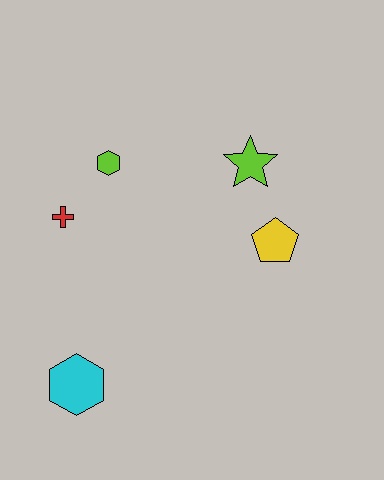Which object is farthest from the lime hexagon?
The cyan hexagon is farthest from the lime hexagon.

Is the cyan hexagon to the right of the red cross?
Yes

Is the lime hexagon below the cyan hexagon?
No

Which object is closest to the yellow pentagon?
The lime star is closest to the yellow pentagon.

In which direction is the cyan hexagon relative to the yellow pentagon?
The cyan hexagon is to the left of the yellow pentagon.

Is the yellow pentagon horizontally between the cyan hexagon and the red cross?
No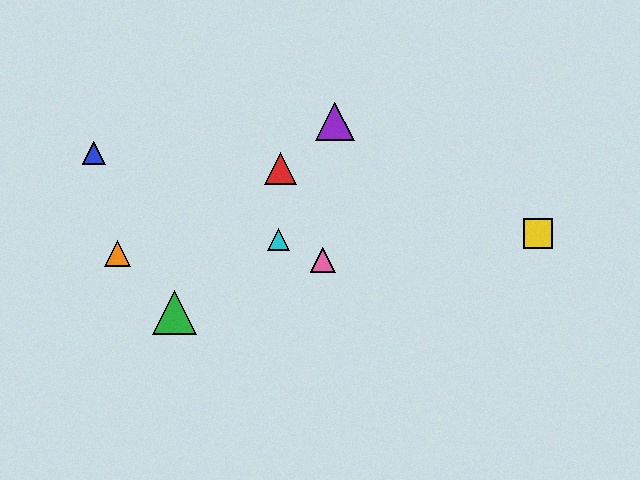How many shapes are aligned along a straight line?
3 shapes (the blue triangle, the cyan triangle, the pink triangle) are aligned along a straight line.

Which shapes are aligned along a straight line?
The blue triangle, the cyan triangle, the pink triangle are aligned along a straight line.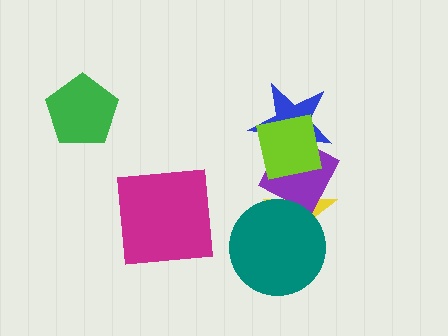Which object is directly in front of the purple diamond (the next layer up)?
The blue star is directly in front of the purple diamond.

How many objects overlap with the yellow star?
2 objects overlap with the yellow star.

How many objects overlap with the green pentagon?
0 objects overlap with the green pentagon.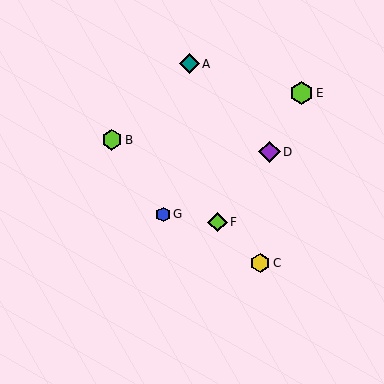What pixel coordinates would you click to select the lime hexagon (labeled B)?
Click at (112, 140) to select the lime hexagon B.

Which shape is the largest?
The lime hexagon (labeled E) is the largest.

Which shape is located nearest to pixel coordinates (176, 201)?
The blue hexagon (labeled G) at (163, 214) is nearest to that location.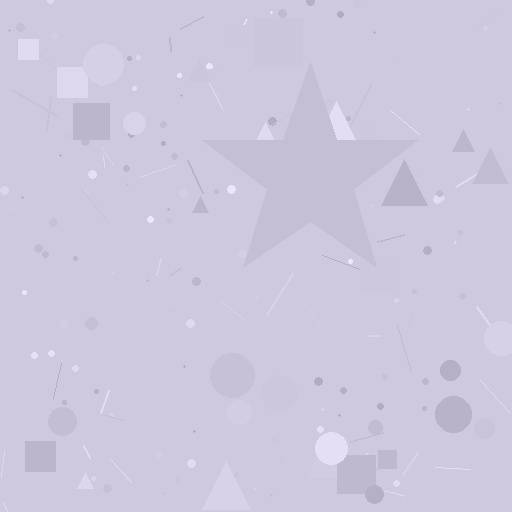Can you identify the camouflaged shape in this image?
The camouflaged shape is a star.